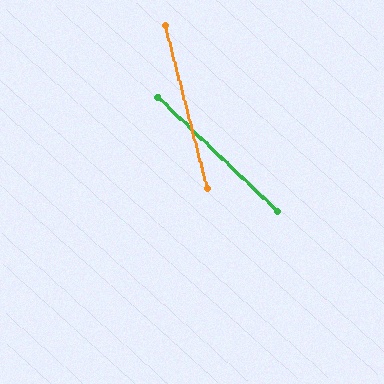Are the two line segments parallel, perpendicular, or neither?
Neither parallel nor perpendicular — they differ by about 32°.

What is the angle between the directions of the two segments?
Approximately 32 degrees.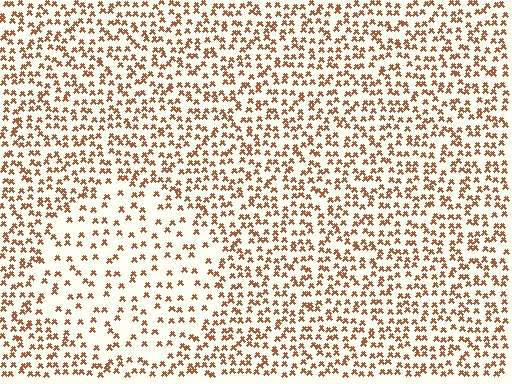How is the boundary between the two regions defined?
The boundary is defined by a change in element density (approximately 2.1x ratio). All elements are the same color, size, and shape.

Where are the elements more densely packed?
The elements are more densely packed outside the circle boundary.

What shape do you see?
I see a circle.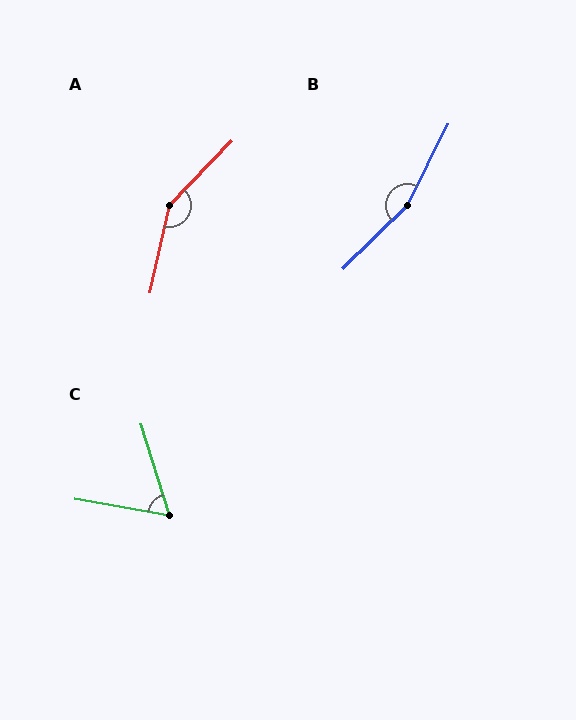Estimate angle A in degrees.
Approximately 148 degrees.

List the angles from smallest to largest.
C (63°), A (148°), B (161°).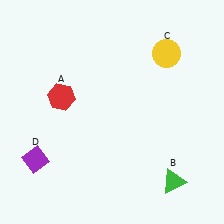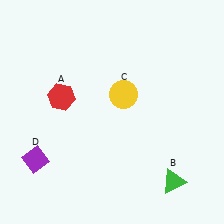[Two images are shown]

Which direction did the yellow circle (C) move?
The yellow circle (C) moved left.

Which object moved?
The yellow circle (C) moved left.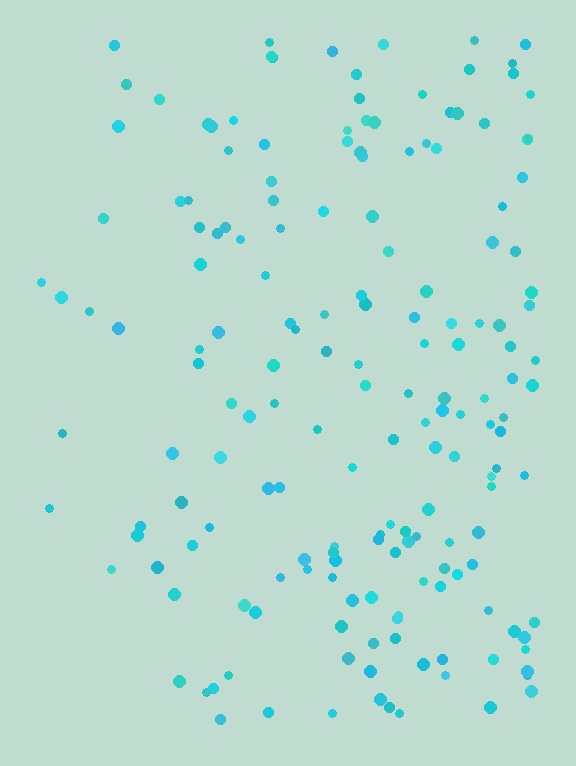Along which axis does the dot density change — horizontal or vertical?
Horizontal.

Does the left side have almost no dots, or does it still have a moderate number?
Still a moderate number, just noticeably fewer than the right.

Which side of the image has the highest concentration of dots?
The right.